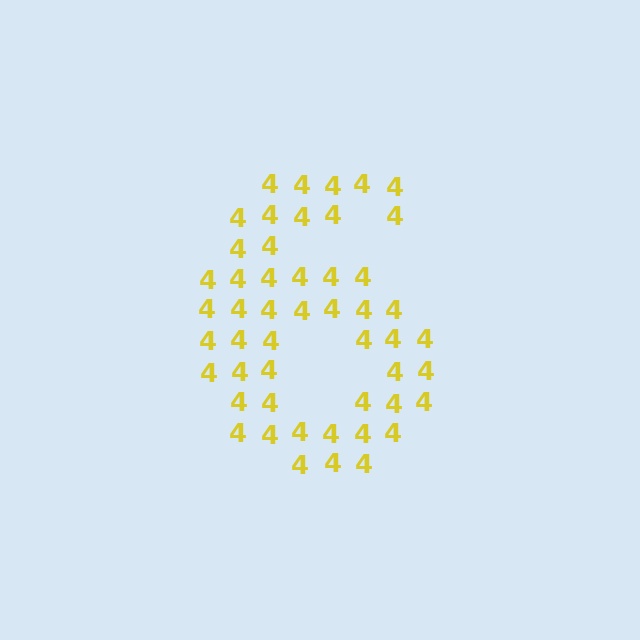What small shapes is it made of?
It is made of small digit 4's.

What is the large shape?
The large shape is the digit 6.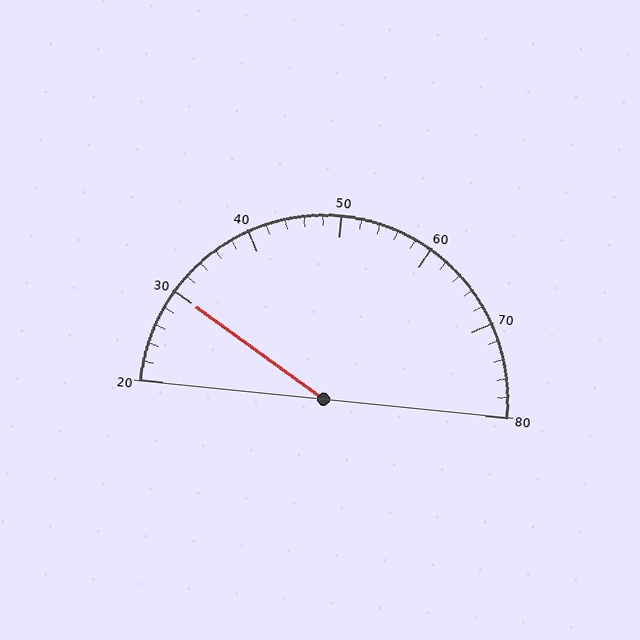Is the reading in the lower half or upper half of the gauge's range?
The reading is in the lower half of the range (20 to 80).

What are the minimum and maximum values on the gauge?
The gauge ranges from 20 to 80.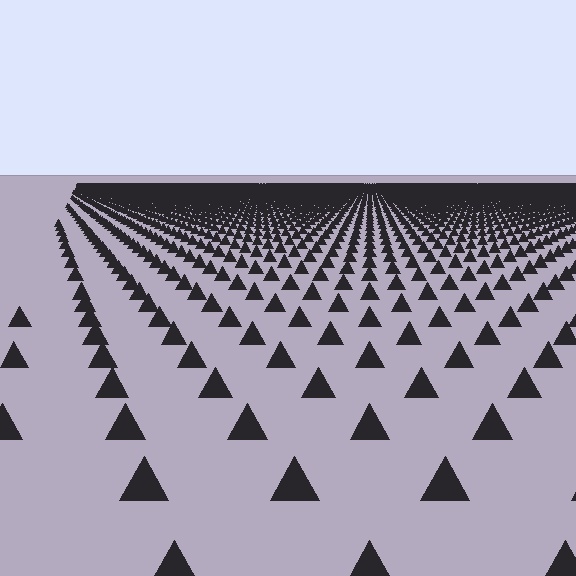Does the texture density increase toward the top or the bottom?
Density increases toward the top.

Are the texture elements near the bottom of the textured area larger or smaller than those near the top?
Larger. Near the bottom, elements are closer to the viewer and appear at a bigger on-screen size.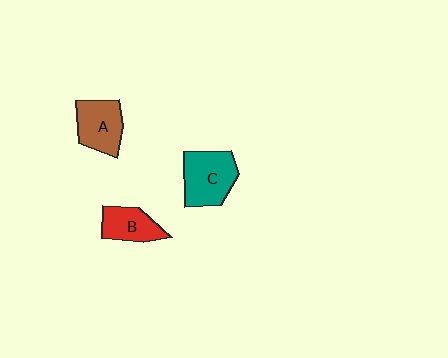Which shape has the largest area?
Shape C (teal).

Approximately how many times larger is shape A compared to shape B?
Approximately 1.2 times.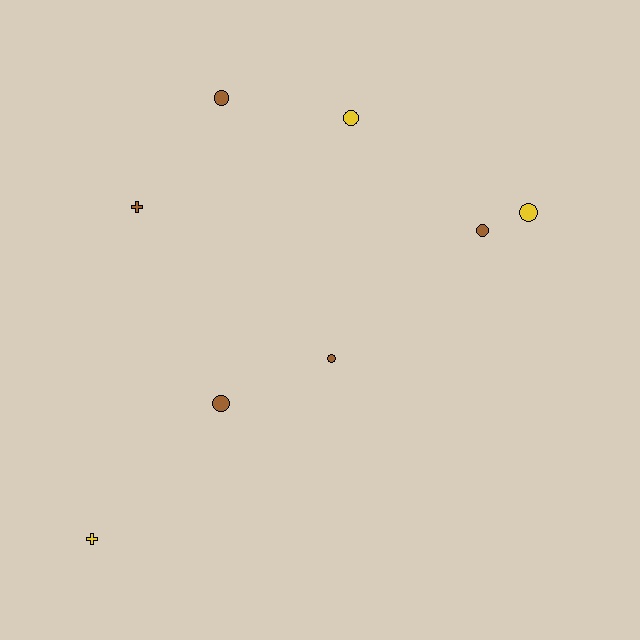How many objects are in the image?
There are 8 objects.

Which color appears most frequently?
Brown, with 5 objects.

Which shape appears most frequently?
Circle, with 6 objects.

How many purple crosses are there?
There are no purple crosses.